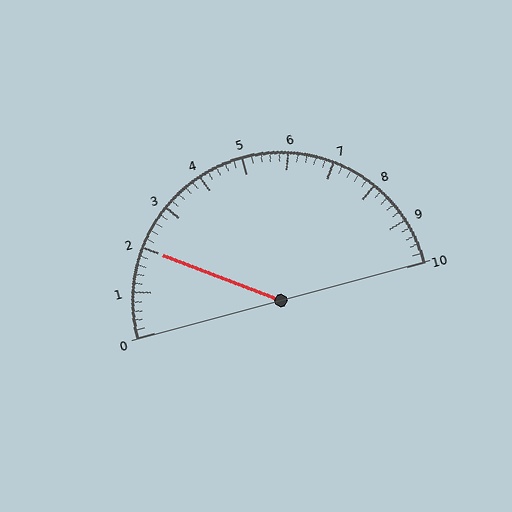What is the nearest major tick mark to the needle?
The nearest major tick mark is 2.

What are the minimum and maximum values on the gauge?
The gauge ranges from 0 to 10.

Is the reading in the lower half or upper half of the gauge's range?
The reading is in the lower half of the range (0 to 10).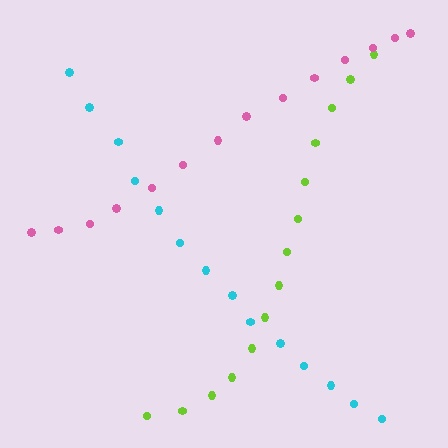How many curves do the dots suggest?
There are 3 distinct paths.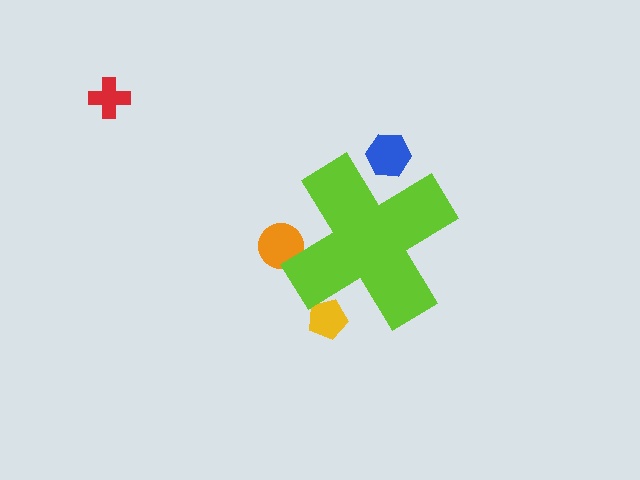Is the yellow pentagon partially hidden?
Yes, the yellow pentagon is partially hidden behind the lime cross.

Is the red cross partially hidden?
No, the red cross is fully visible.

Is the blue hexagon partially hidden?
Yes, the blue hexagon is partially hidden behind the lime cross.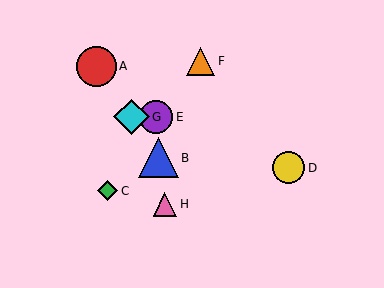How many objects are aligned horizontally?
2 objects (E, G) are aligned horizontally.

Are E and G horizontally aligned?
Yes, both are at y≈117.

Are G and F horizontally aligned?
No, G is at y≈117 and F is at y≈61.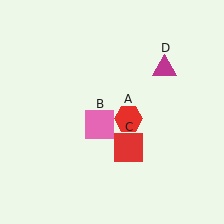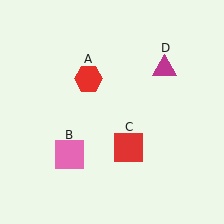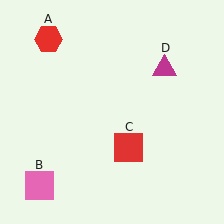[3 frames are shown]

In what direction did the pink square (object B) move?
The pink square (object B) moved down and to the left.